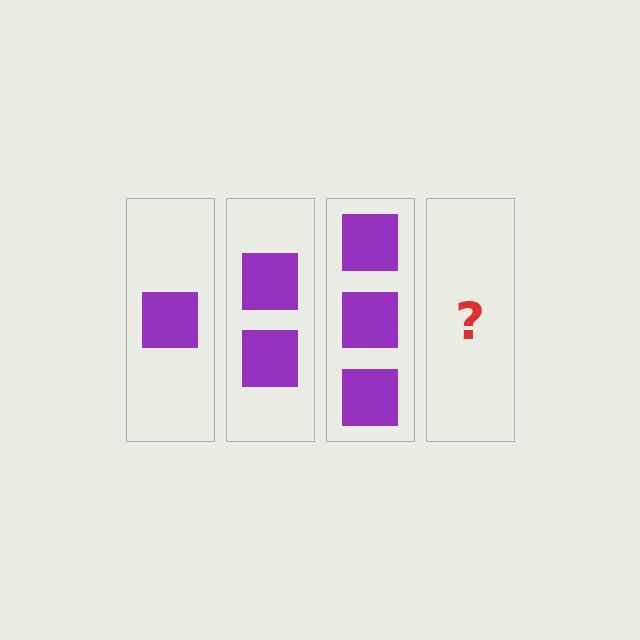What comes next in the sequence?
The next element should be 4 squares.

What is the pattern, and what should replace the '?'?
The pattern is that each step adds one more square. The '?' should be 4 squares.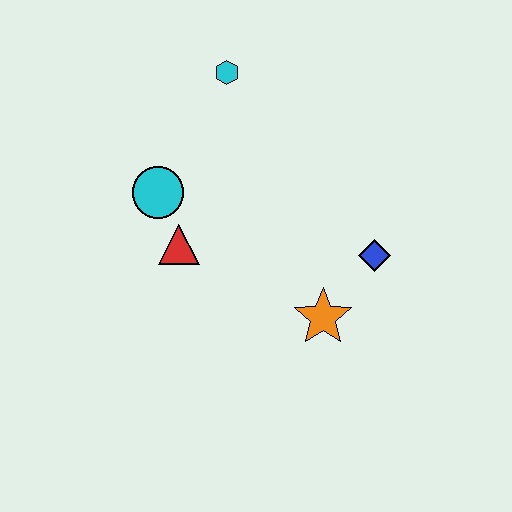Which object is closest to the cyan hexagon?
The cyan circle is closest to the cyan hexagon.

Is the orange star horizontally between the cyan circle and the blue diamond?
Yes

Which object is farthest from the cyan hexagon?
The orange star is farthest from the cyan hexagon.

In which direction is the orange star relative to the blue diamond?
The orange star is below the blue diamond.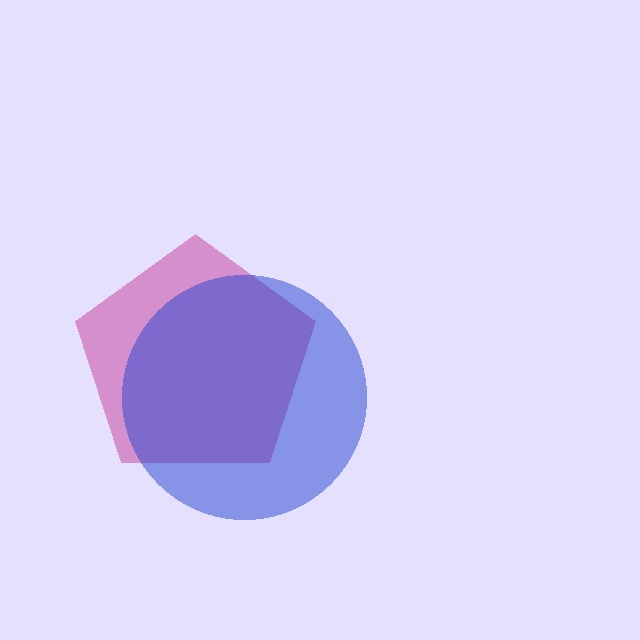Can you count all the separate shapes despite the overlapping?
Yes, there are 2 separate shapes.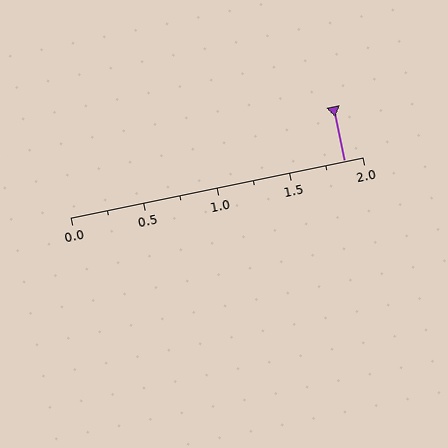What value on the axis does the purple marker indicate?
The marker indicates approximately 1.88.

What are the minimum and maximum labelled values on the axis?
The axis runs from 0.0 to 2.0.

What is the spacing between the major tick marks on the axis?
The major ticks are spaced 0.5 apart.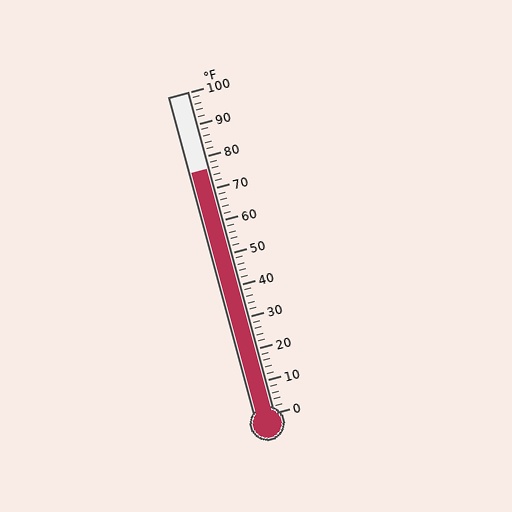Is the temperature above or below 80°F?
The temperature is below 80°F.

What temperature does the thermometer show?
The thermometer shows approximately 76°F.